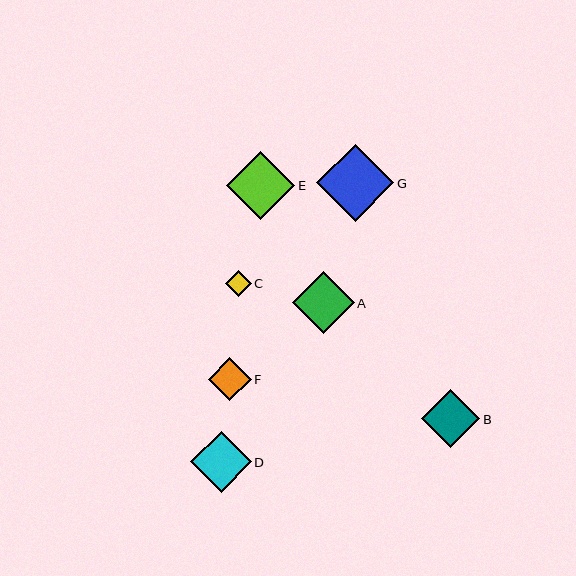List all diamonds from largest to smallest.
From largest to smallest: G, E, A, D, B, F, C.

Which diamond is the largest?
Diamond G is the largest with a size of approximately 77 pixels.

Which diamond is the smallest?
Diamond C is the smallest with a size of approximately 26 pixels.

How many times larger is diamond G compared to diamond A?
Diamond G is approximately 1.2 times the size of diamond A.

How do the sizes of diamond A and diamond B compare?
Diamond A and diamond B are approximately the same size.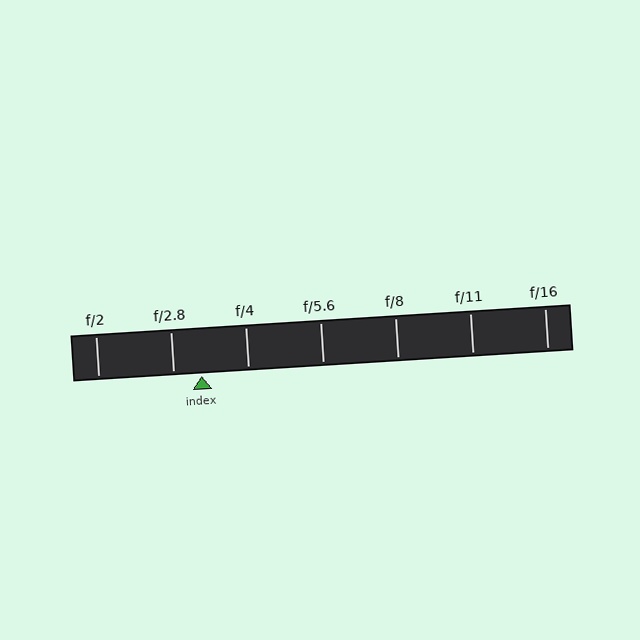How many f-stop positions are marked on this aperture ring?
There are 7 f-stop positions marked.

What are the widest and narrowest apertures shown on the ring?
The widest aperture shown is f/2 and the narrowest is f/16.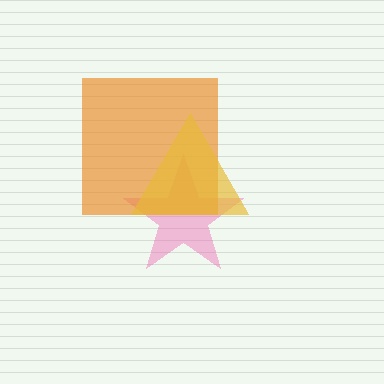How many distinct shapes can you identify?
There are 3 distinct shapes: a pink star, an orange square, a yellow triangle.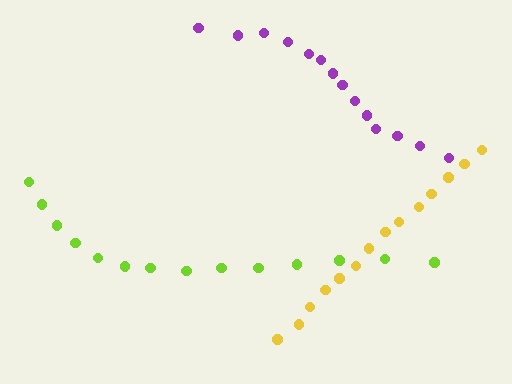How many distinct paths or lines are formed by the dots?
There are 3 distinct paths.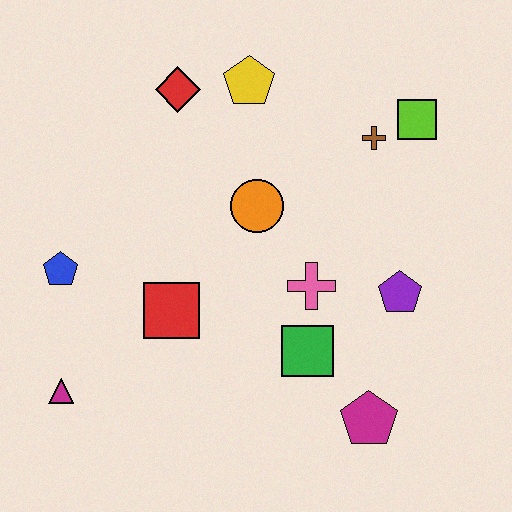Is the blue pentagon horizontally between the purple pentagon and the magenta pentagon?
No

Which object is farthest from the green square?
The red diamond is farthest from the green square.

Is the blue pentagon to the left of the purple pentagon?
Yes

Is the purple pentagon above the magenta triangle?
Yes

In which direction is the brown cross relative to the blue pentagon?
The brown cross is to the right of the blue pentagon.